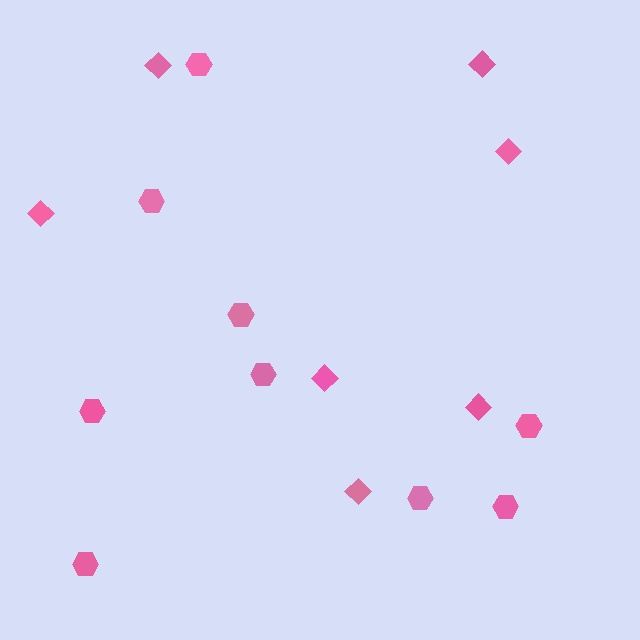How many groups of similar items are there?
There are 2 groups: one group of hexagons (9) and one group of diamonds (7).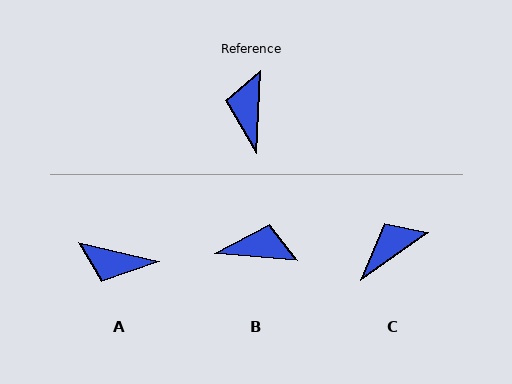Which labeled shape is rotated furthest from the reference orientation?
B, about 93 degrees away.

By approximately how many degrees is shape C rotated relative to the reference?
Approximately 53 degrees clockwise.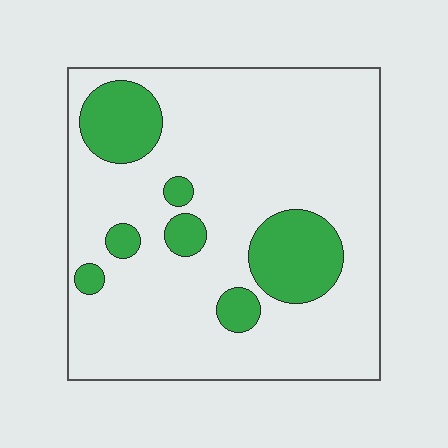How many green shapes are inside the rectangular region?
7.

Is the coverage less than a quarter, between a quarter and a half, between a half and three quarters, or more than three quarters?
Less than a quarter.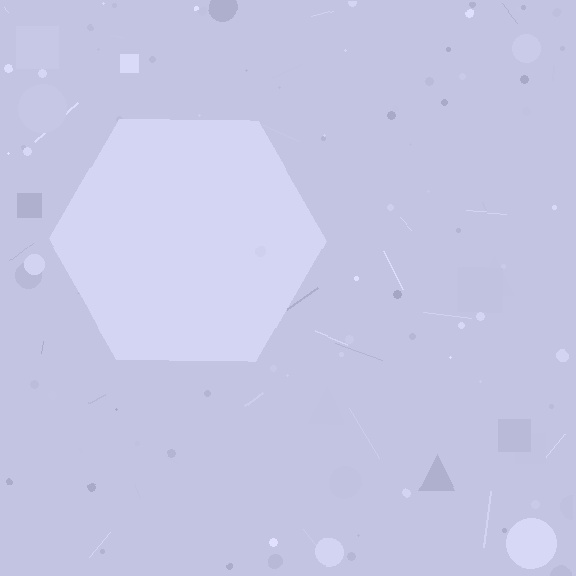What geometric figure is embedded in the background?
A hexagon is embedded in the background.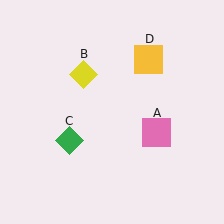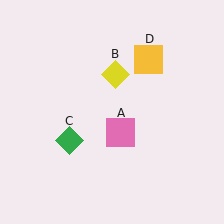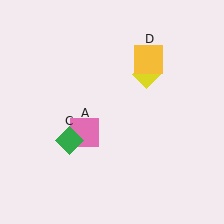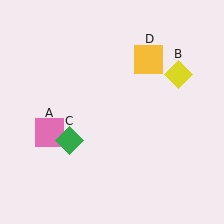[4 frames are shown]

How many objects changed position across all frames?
2 objects changed position: pink square (object A), yellow diamond (object B).